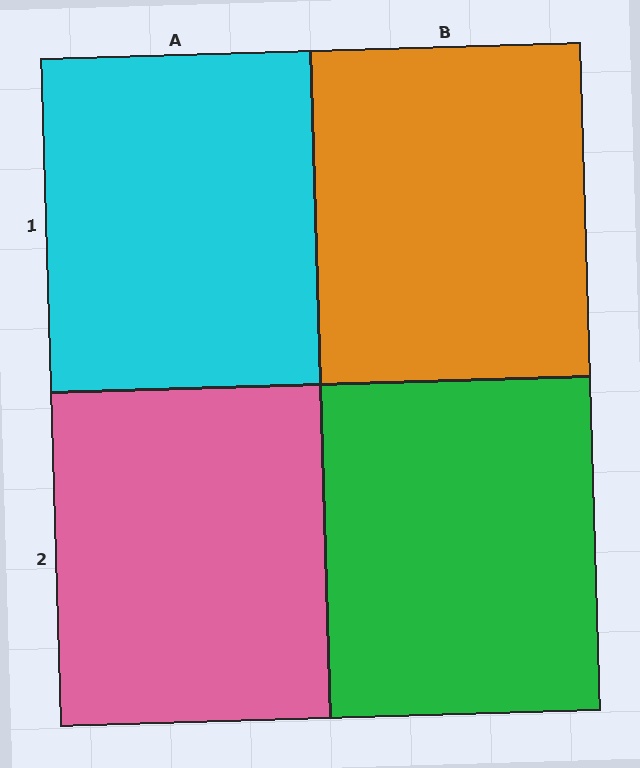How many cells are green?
1 cell is green.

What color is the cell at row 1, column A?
Cyan.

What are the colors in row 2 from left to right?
Pink, green.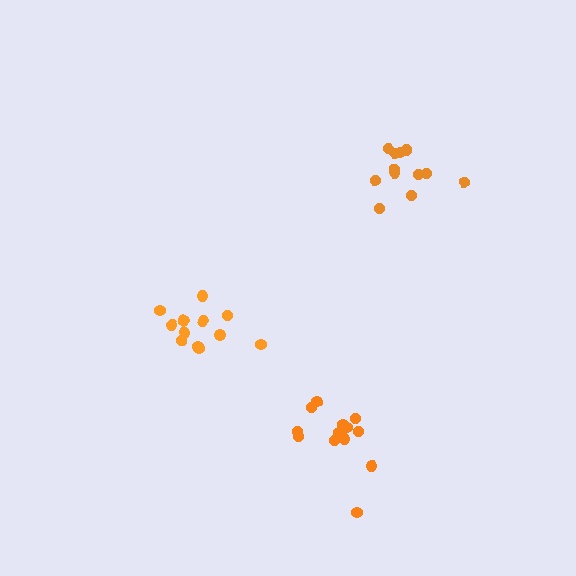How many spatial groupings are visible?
There are 3 spatial groupings.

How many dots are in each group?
Group 1: 13 dots, Group 2: 12 dots, Group 3: 13 dots (38 total).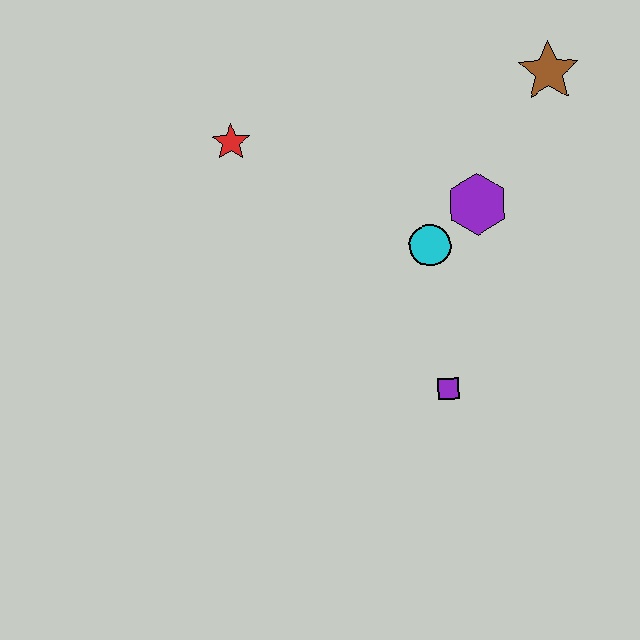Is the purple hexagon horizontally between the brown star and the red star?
Yes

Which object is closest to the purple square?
The cyan circle is closest to the purple square.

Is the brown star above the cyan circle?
Yes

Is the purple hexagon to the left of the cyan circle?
No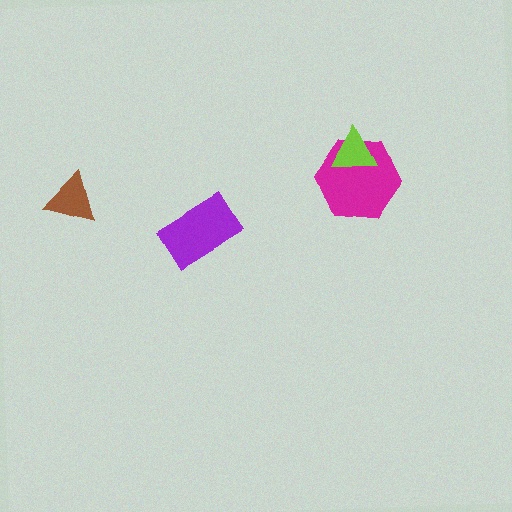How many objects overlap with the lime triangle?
1 object overlaps with the lime triangle.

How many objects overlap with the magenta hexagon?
1 object overlaps with the magenta hexagon.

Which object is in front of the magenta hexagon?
The lime triangle is in front of the magenta hexagon.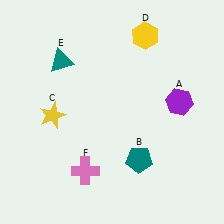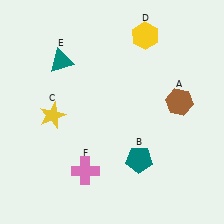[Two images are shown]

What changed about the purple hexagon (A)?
In Image 1, A is purple. In Image 2, it changed to brown.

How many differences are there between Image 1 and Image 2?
There is 1 difference between the two images.